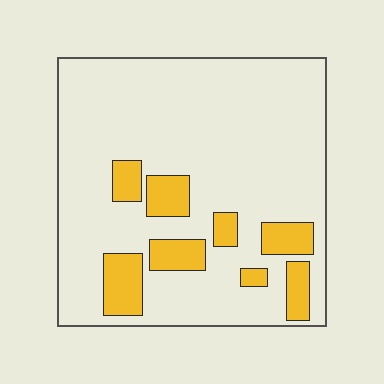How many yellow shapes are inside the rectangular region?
8.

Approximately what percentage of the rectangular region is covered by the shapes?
Approximately 15%.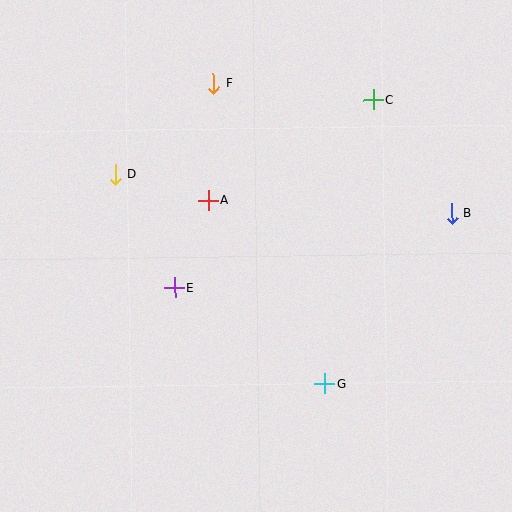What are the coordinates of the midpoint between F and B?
The midpoint between F and B is at (333, 148).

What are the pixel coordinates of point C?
Point C is at (373, 100).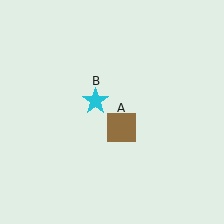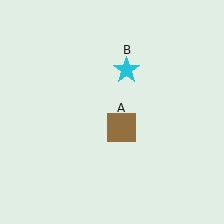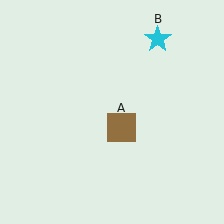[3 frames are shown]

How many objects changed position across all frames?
1 object changed position: cyan star (object B).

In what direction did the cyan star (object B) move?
The cyan star (object B) moved up and to the right.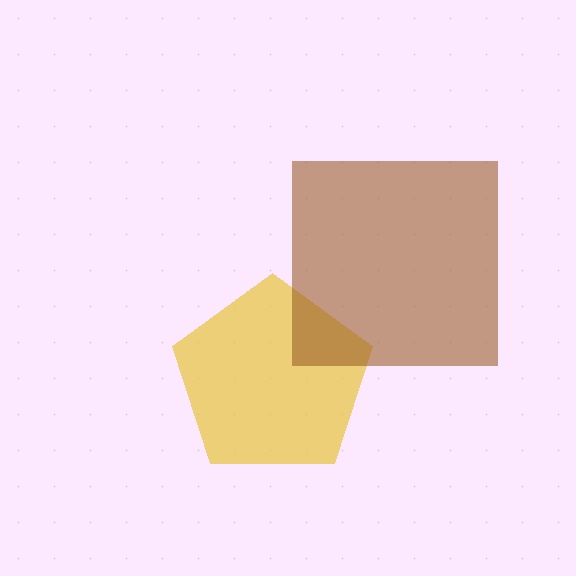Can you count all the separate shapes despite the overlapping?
Yes, there are 2 separate shapes.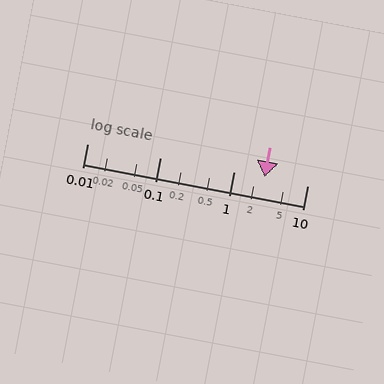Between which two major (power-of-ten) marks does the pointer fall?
The pointer is between 1 and 10.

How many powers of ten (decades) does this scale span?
The scale spans 3 decades, from 0.01 to 10.